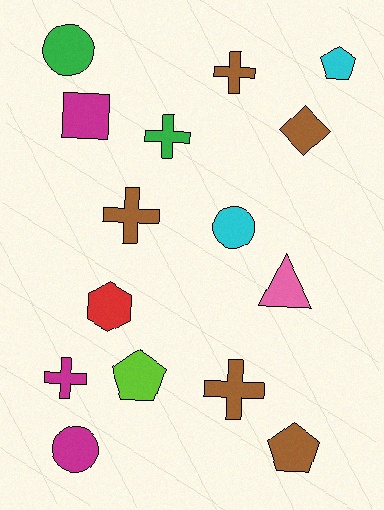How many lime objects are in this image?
There is 1 lime object.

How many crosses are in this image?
There are 5 crosses.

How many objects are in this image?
There are 15 objects.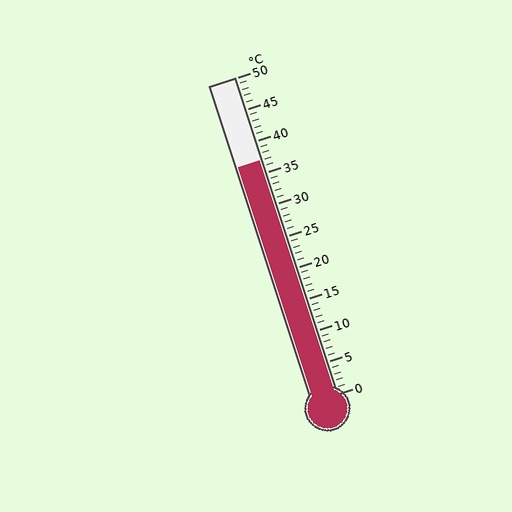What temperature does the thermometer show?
The thermometer shows approximately 37°C.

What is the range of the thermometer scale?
The thermometer scale ranges from 0°C to 50°C.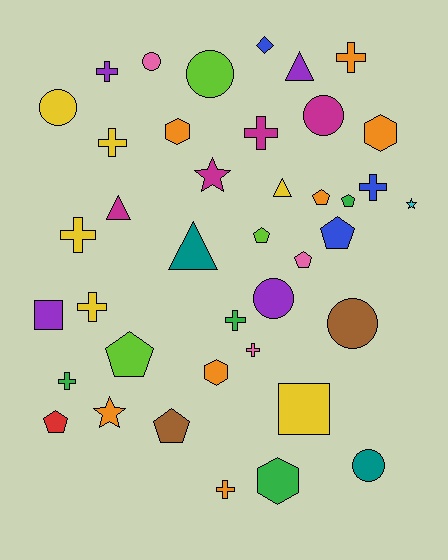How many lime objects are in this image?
There are 3 lime objects.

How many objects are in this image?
There are 40 objects.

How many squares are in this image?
There are 2 squares.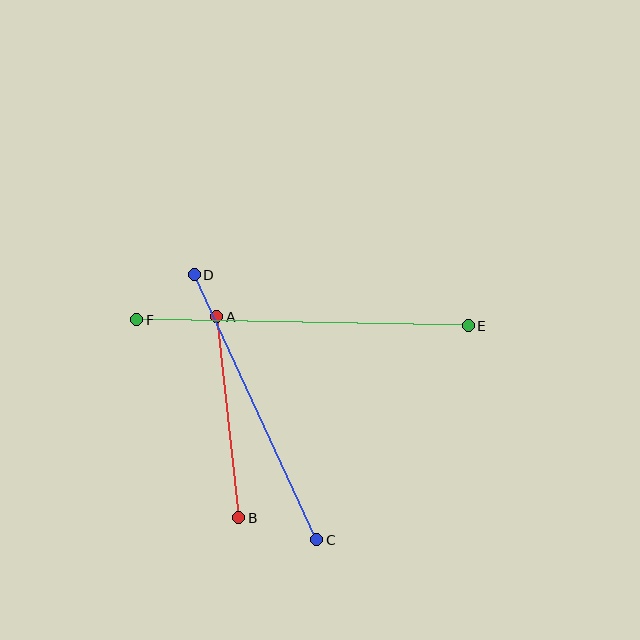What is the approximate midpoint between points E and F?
The midpoint is at approximately (303, 323) pixels.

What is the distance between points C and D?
The distance is approximately 292 pixels.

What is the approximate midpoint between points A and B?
The midpoint is at approximately (228, 417) pixels.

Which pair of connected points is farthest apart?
Points E and F are farthest apart.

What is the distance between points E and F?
The distance is approximately 332 pixels.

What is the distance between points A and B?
The distance is approximately 202 pixels.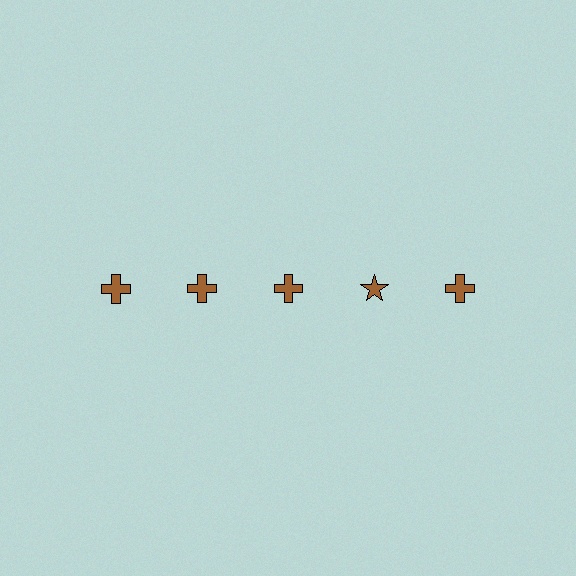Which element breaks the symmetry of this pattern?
The brown star in the top row, second from right column breaks the symmetry. All other shapes are brown crosses.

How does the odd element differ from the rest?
It has a different shape: star instead of cross.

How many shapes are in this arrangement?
There are 5 shapes arranged in a grid pattern.